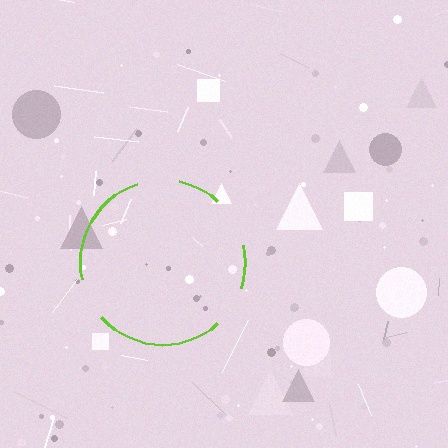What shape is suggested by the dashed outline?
The dashed outline suggests a circle.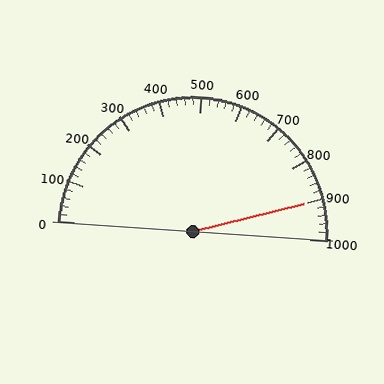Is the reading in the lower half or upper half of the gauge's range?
The reading is in the upper half of the range (0 to 1000).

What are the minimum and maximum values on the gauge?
The gauge ranges from 0 to 1000.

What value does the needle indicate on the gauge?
The needle indicates approximately 900.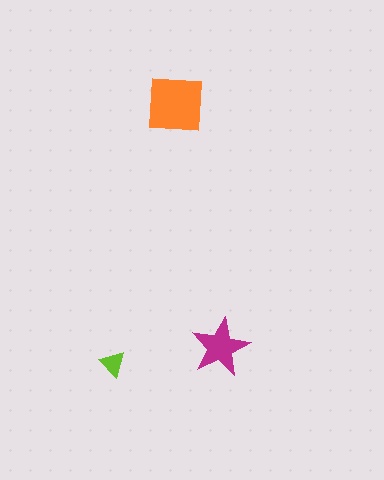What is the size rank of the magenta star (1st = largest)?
2nd.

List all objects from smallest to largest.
The lime triangle, the magenta star, the orange square.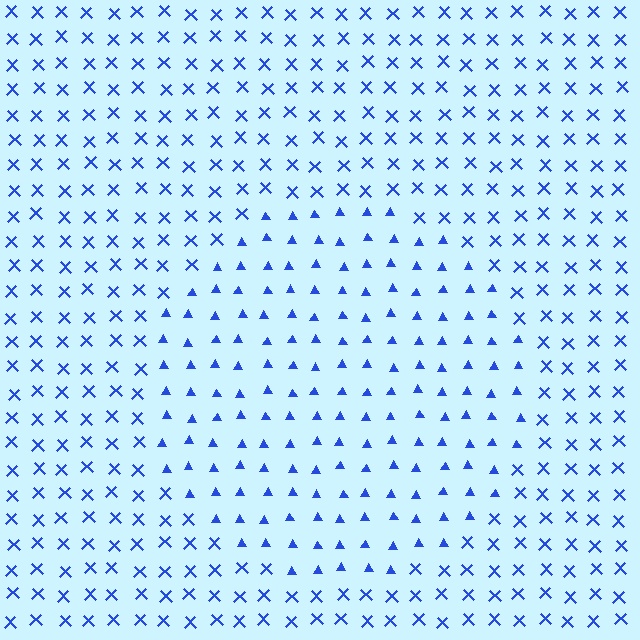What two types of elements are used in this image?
The image uses triangles inside the circle region and X marks outside it.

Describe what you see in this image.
The image is filled with small blue elements arranged in a uniform grid. A circle-shaped region contains triangles, while the surrounding area contains X marks. The boundary is defined purely by the change in element shape.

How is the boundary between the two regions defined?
The boundary is defined by a change in element shape: triangles inside vs. X marks outside. All elements share the same color and spacing.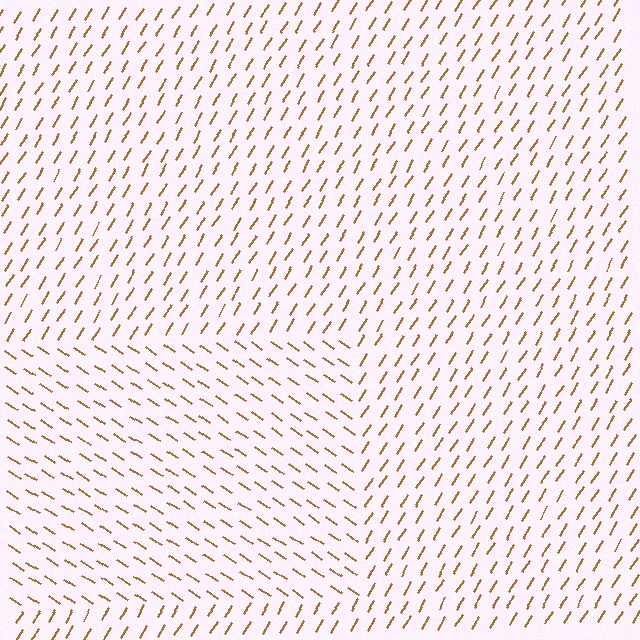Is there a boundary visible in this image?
Yes, there is a texture boundary formed by a change in line orientation.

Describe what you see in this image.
The image is filled with small brown line segments. A rectangle region in the image has lines oriented differently from the surrounding lines, creating a visible texture boundary.